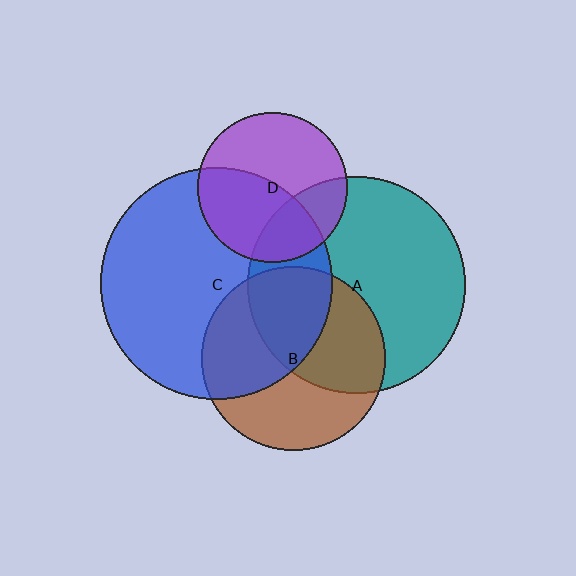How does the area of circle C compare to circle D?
Approximately 2.4 times.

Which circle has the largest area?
Circle C (blue).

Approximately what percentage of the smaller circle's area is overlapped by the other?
Approximately 50%.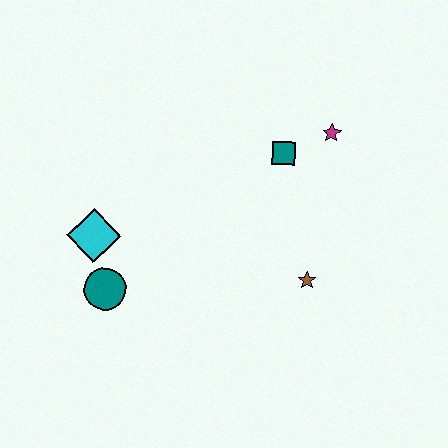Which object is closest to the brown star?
The teal square is closest to the brown star.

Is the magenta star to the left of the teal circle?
No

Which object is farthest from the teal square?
The teal circle is farthest from the teal square.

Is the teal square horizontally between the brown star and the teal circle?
Yes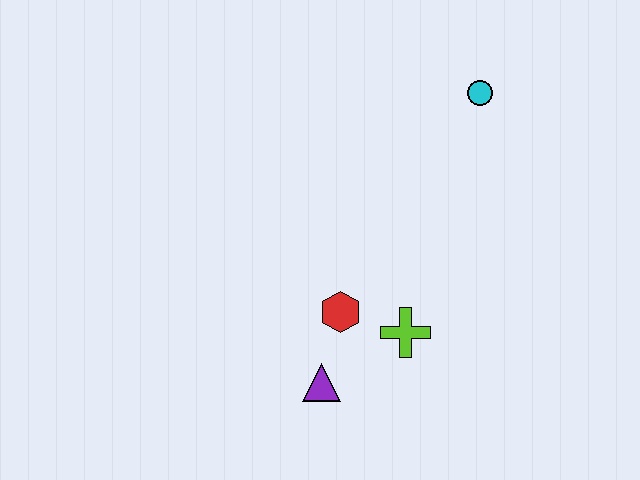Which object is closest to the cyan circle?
The lime cross is closest to the cyan circle.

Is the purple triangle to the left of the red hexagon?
Yes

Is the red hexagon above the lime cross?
Yes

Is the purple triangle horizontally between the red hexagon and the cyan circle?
No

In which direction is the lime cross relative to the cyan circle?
The lime cross is below the cyan circle.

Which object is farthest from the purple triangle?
The cyan circle is farthest from the purple triangle.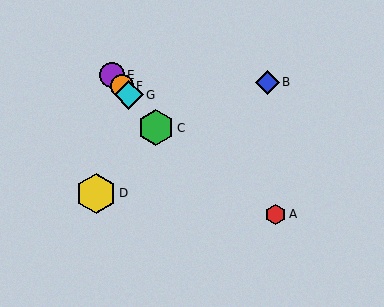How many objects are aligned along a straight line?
4 objects (C, E, F, G) are aligned along a straight line.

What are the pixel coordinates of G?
Object G is at (129, 95).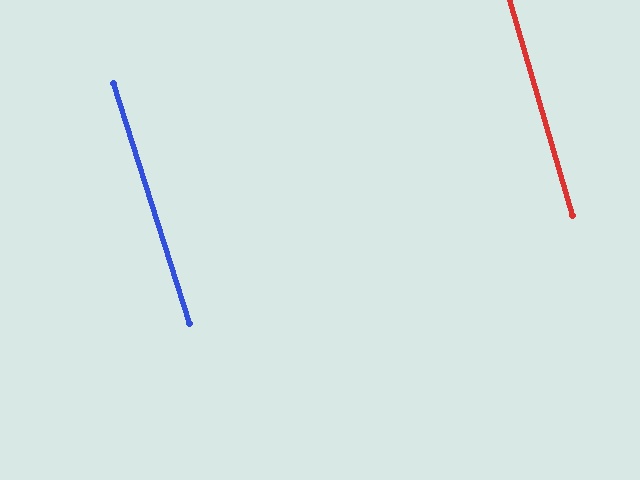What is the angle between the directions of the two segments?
Approximately 1 degree.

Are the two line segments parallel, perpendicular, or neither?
Parallel — their directions differ by only 1.3°.